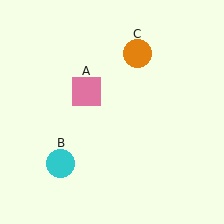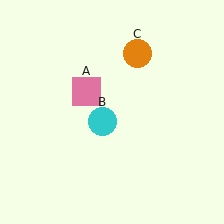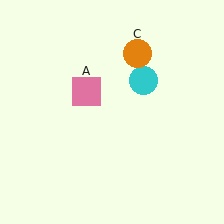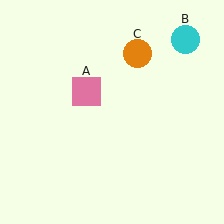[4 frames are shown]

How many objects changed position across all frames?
1 object changed position: cyan circle (object B).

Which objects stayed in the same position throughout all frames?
Pink square (object A) and orange circle (object C) remained stationary.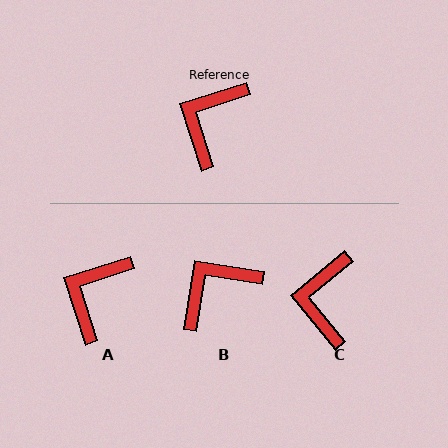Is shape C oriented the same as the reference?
No, it is off by about 22 degrees.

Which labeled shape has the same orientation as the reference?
A.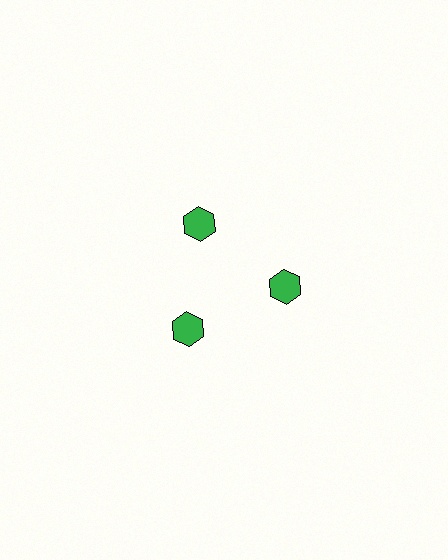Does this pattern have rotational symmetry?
Yes, this pattern has 3-fold rotational symmetry. It looks the same after rotating 120 degrees around the center.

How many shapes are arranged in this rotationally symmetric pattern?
There are 3 shapes, arranged in 3 groups of 1.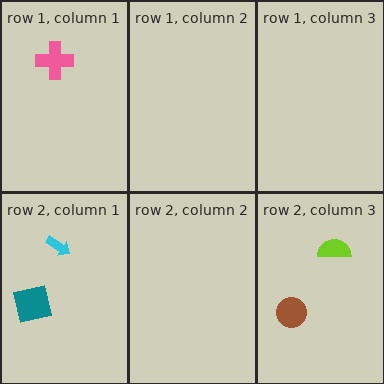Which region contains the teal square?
The row 2, column 1 region.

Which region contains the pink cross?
The row 1, column 1 region.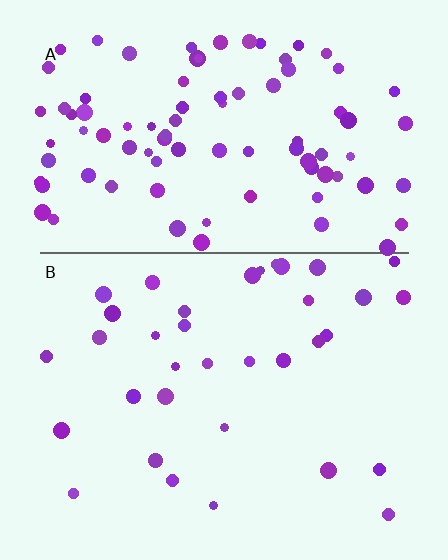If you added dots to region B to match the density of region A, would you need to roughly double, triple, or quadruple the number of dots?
Approximately triple.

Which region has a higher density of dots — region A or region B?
A (the top).